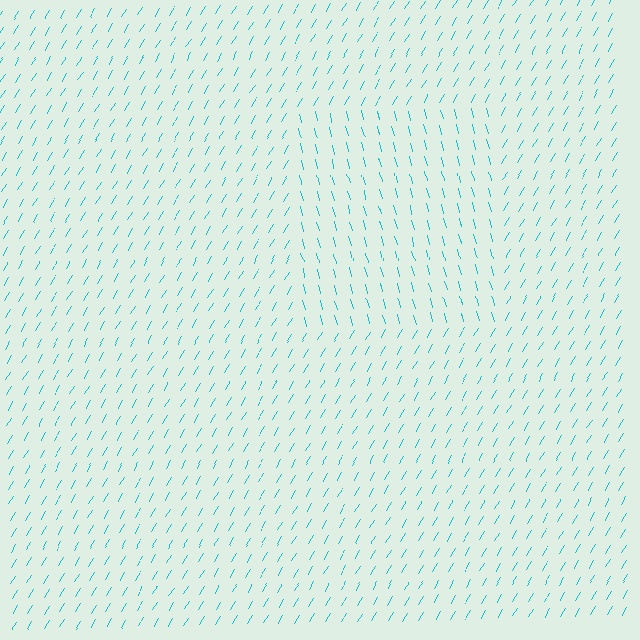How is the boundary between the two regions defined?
The boundary is defined purely by a change in line orientation (approximately 45 degrees difference). All lines are the same color and thickness.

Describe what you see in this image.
The image is filled with small cyan line segments. A rectangle region in the image has lines oriented differently from the surrounding lines, creating a visible texture boundary.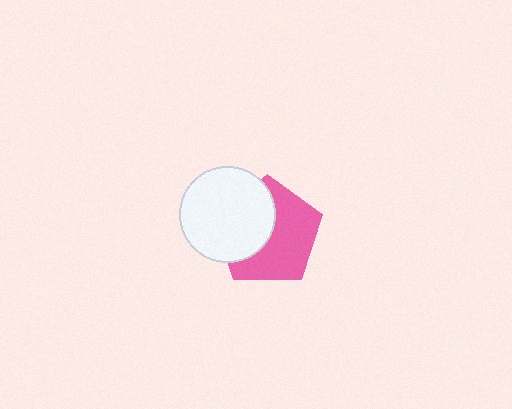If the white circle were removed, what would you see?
You would see the complete pink pentagon.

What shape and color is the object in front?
The object in front is a white circle.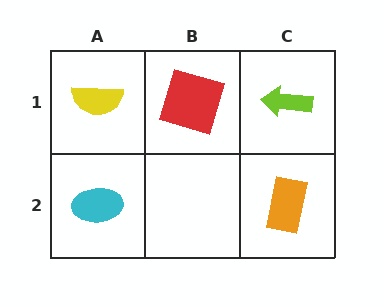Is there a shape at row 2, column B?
No, that cell is empty.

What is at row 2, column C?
An orange rectangle.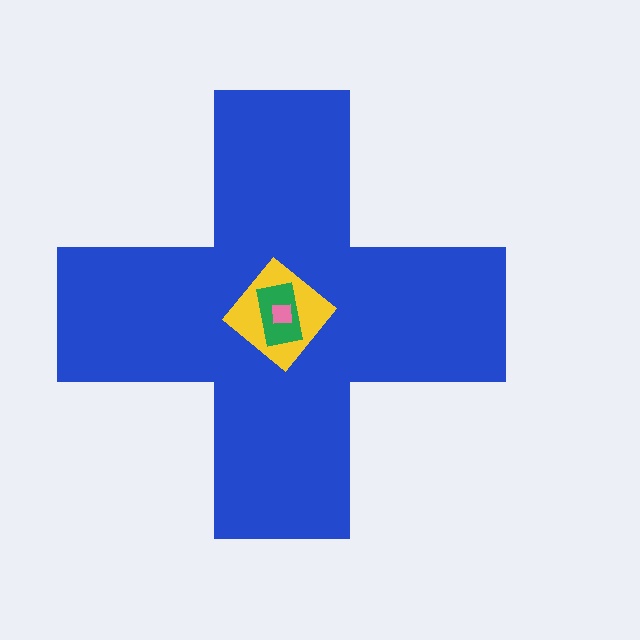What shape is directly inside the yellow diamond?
The green rectangle.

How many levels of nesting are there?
4.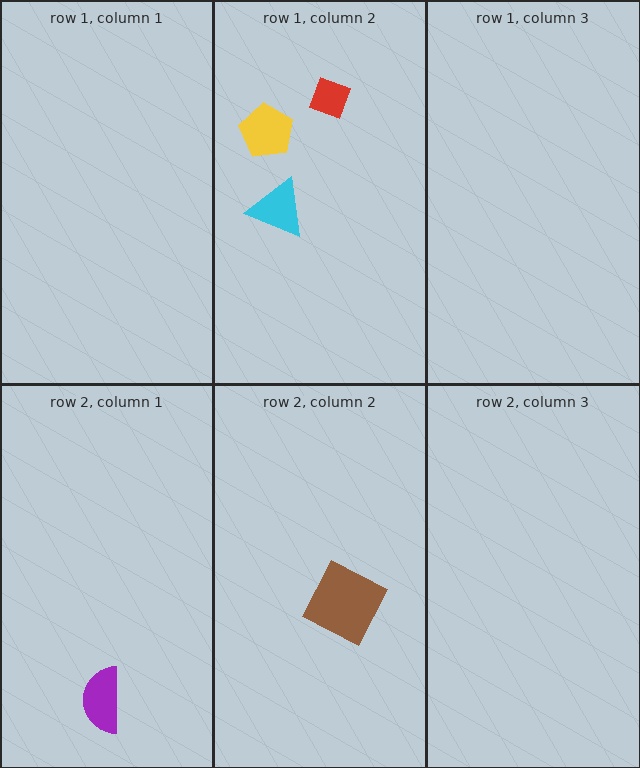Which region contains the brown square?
The row 2, column 2 region.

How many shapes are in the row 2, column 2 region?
1.